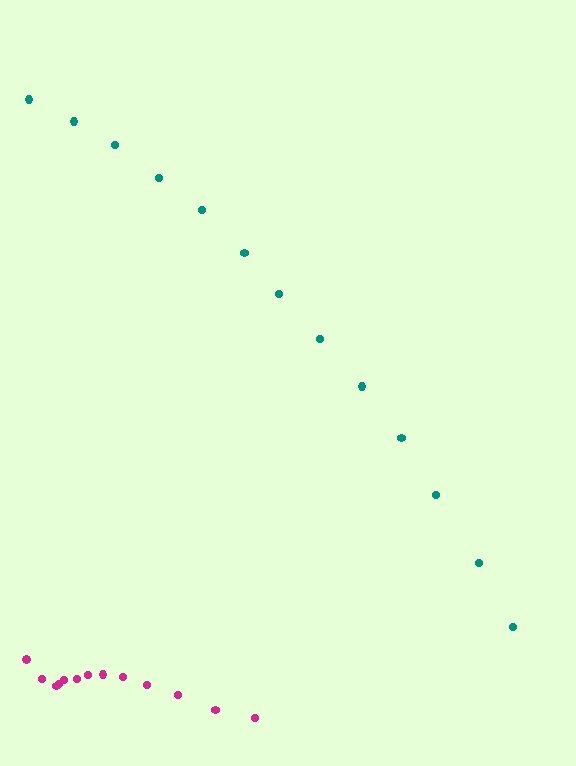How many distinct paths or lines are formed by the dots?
There are 2 distinct paths.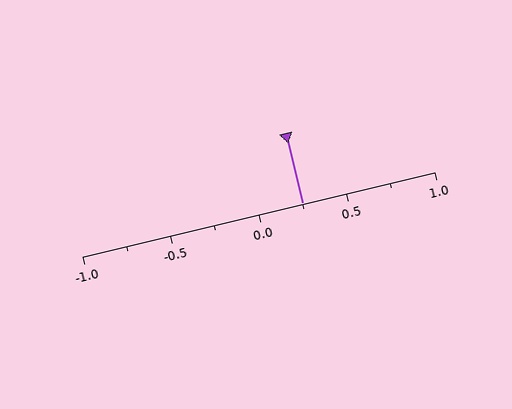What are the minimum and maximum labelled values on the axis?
The axis runs from -1.0 to 1.0.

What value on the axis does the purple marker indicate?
The marker indicates approximately 0.25.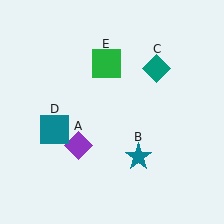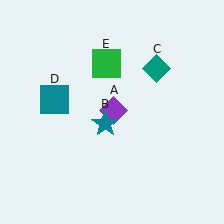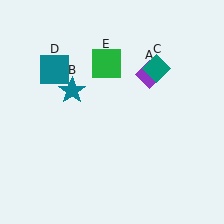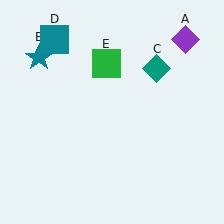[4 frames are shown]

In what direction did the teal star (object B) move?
The teal star (object B) moved up and to the left.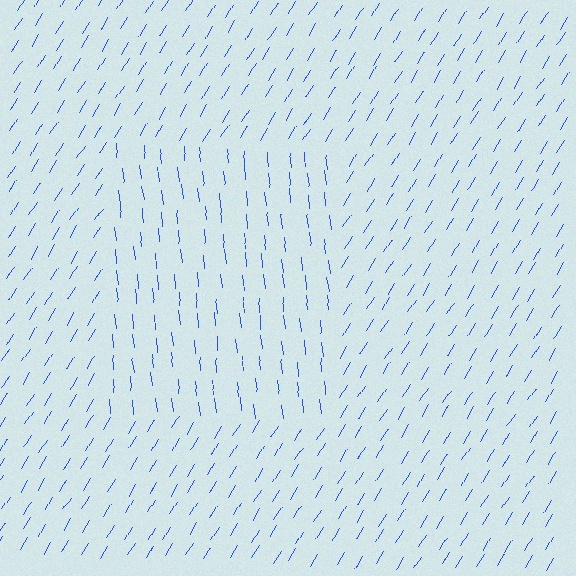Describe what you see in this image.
The image is filled with small blue line segments. A rectangle region in the image has lines oriented differently from the surrounding lines, creating a visible texture boundary.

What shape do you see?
I see a rectangle.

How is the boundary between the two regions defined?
The boundary is defined purely by a change in line orientation (approximately 37 degrees difference). All lines are the same color and thickness.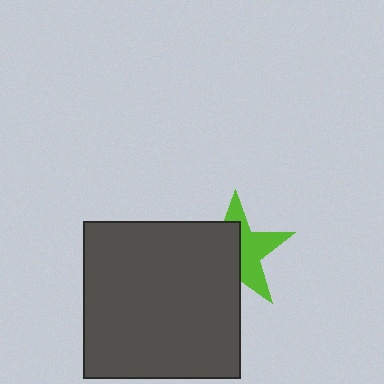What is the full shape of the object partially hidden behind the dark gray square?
The partially hidden object is a lime star.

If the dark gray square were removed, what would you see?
You would see the complete lime star.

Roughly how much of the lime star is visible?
About half of it is visible (roughly 47%).